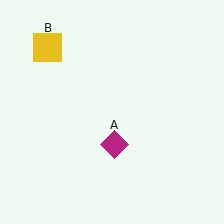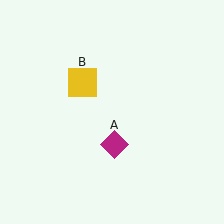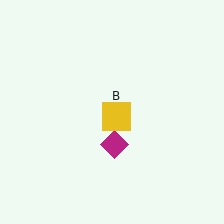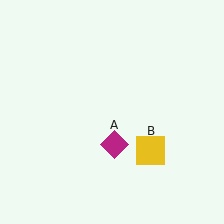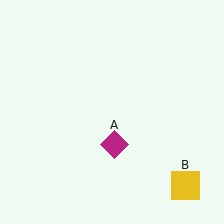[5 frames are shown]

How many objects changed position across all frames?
1 object changed position: yellow square (object B).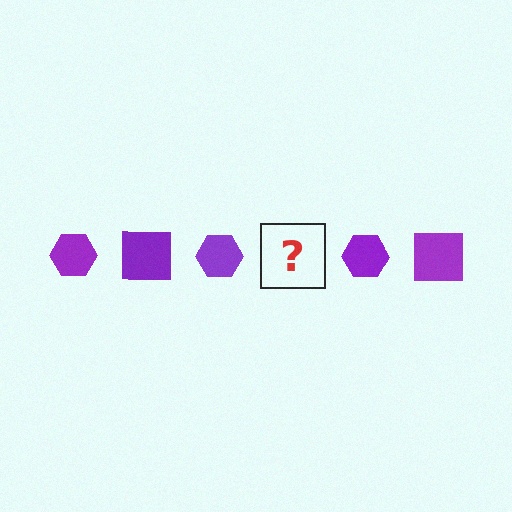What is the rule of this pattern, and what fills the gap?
The rule is that the pattern cycles through hexagon, square shapes in purple. The gap should be filled with a purple square.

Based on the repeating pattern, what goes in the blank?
The blank should be a purple square.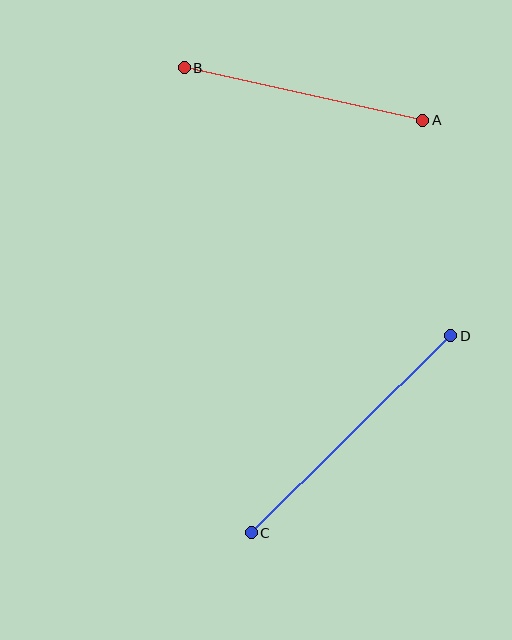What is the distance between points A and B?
The distance is approximately 244 pixels.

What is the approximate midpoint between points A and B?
The midpoint is at approximately (304, 94) pixels.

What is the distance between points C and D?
The distance is approximately 281 pixels.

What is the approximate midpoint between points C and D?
The midpoint is at approximately (351, 434) pixels.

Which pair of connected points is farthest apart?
Points C and D are farthest apart.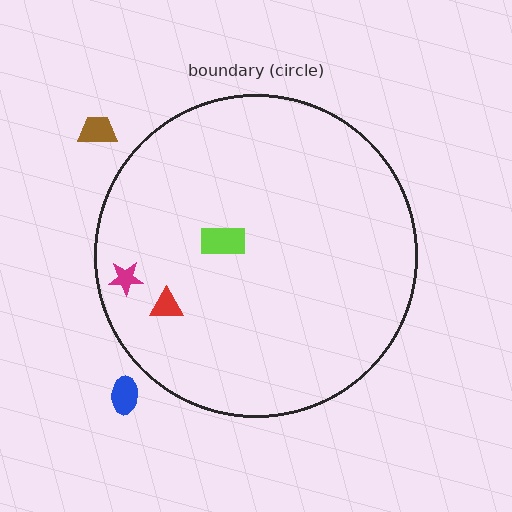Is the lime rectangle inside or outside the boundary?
Inside.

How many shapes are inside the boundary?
3 inside, 2 outside.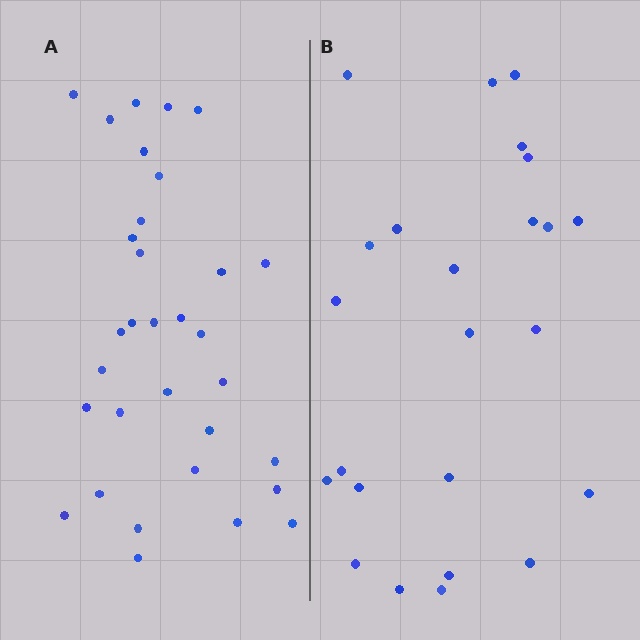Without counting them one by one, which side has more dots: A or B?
Region A (the left region) has more dots.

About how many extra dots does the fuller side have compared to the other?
Region A has roughly 8 or so more dots than region B.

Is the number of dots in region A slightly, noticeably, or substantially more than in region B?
Region A has noticeably more, but not dramatically so. The ratio is roughly 1.3 to 1.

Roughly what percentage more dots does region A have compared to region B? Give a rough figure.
About 35% more.